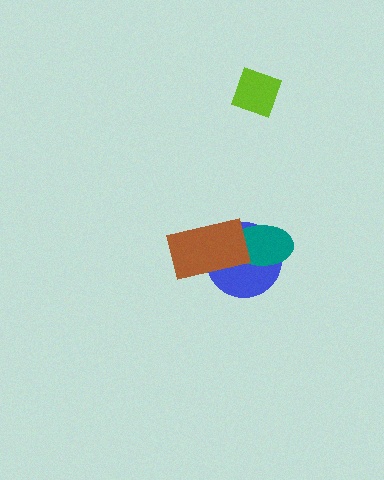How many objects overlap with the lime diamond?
0 objects overlap with the lime diamond.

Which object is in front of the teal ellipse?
The brown rectangle is in front of the teal ellipse.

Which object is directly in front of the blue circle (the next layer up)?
The teal ellipse is directly in front of the blue circle.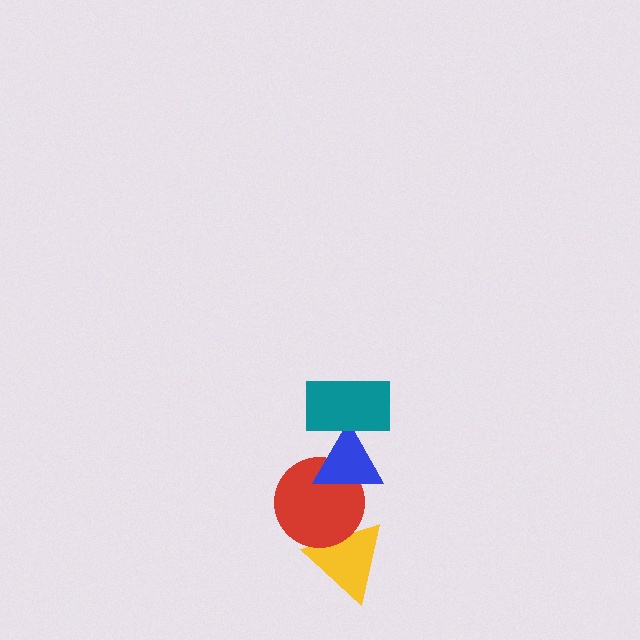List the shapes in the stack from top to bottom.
From top to bottom: the teal rectangle, the blue triangle, the red circle, the yellow triangle.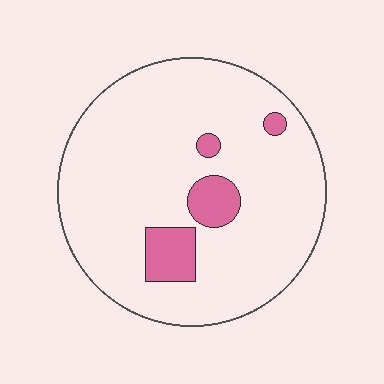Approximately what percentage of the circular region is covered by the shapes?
Approximately 10%.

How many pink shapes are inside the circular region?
4.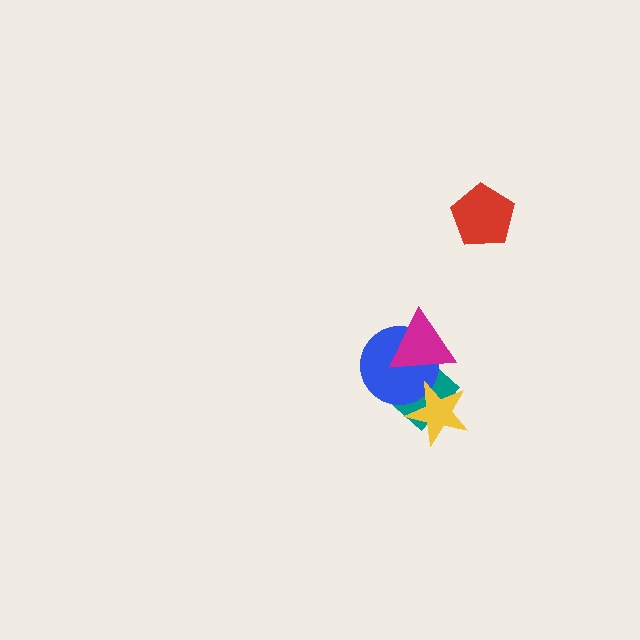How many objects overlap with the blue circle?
3 objects overlap with the blue circle.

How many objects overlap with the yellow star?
2 objects overlap with the yellow star.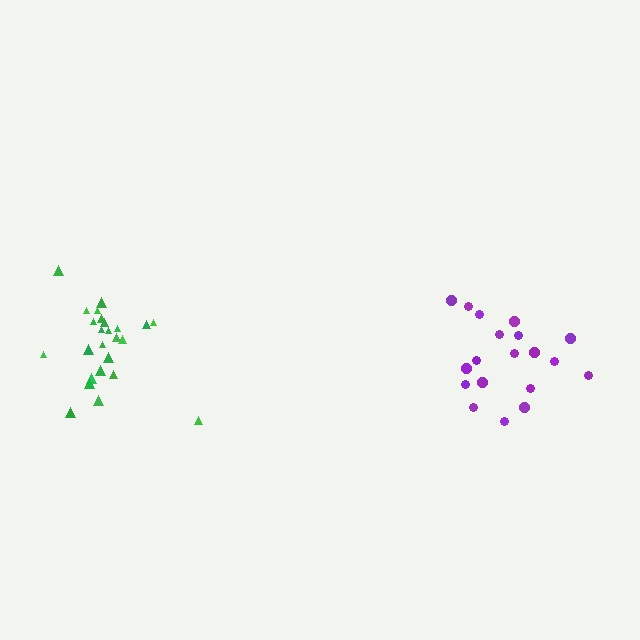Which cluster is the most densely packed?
Green.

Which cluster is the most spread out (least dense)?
Purple.